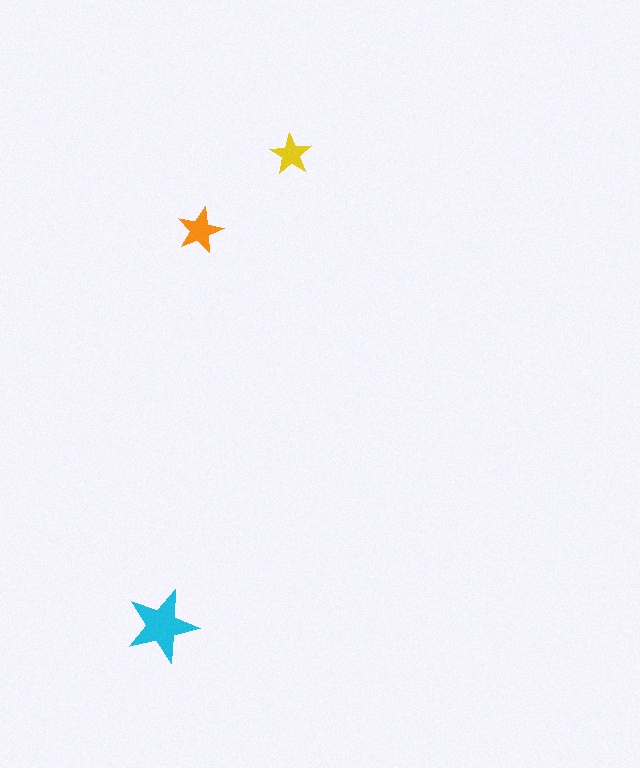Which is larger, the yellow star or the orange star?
The orange one.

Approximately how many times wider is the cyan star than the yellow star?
About 1.5 times wider.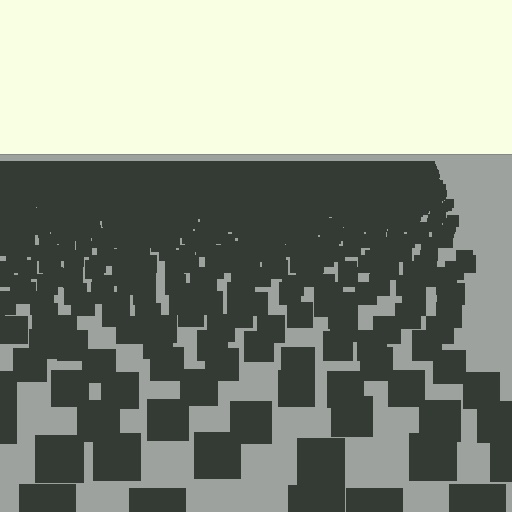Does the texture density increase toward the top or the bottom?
Density increases toward the top.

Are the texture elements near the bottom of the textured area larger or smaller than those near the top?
Larger. Near the bottom, elements are closer to the viewer and appear at a bigger on-screen size.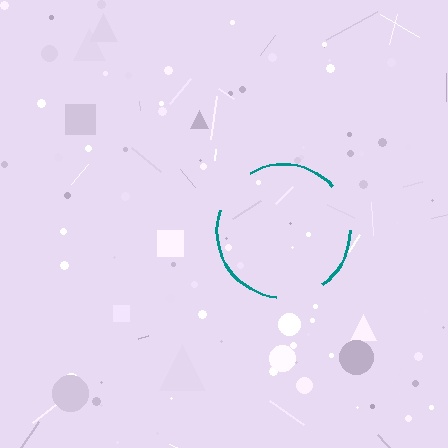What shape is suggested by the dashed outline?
The dashed outline suggests a circle.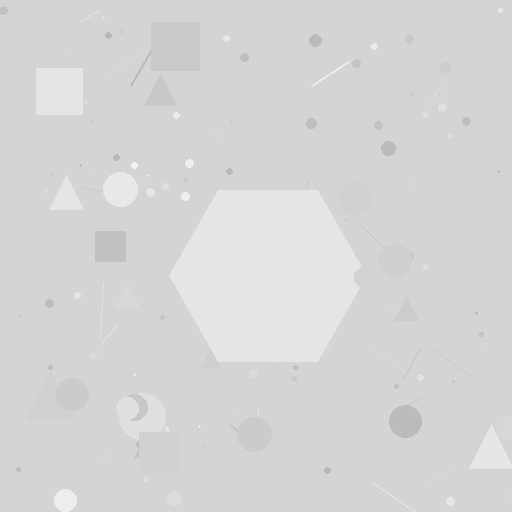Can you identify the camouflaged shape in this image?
The camouflaged shape is a hexagon.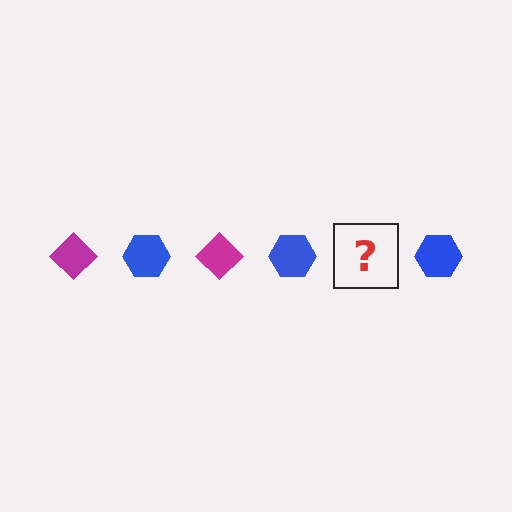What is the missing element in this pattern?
The missing element is a magenta diamond.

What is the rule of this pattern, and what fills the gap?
The rule is that the pattern alternates between magenta diamond and blue hexagon. The gap should be filled with a magenta diamond.